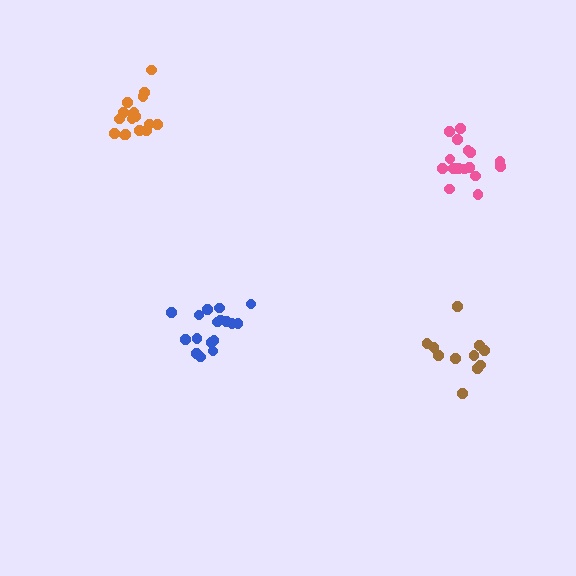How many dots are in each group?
Group 1: 17 dots, Group 2: 16 dots, Group 3: 17 dots, Group 4: 11 dots (61 total).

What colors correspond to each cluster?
The clusters are colored: blue, pink, orange, brown.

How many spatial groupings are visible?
There are 4 spatial groupings.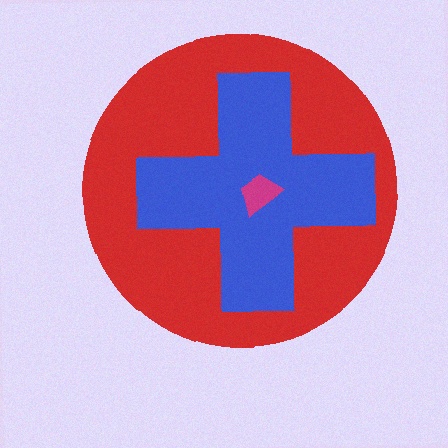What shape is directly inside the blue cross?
The magenta trapezoid.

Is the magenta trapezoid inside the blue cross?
Yes.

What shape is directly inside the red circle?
The blue cross.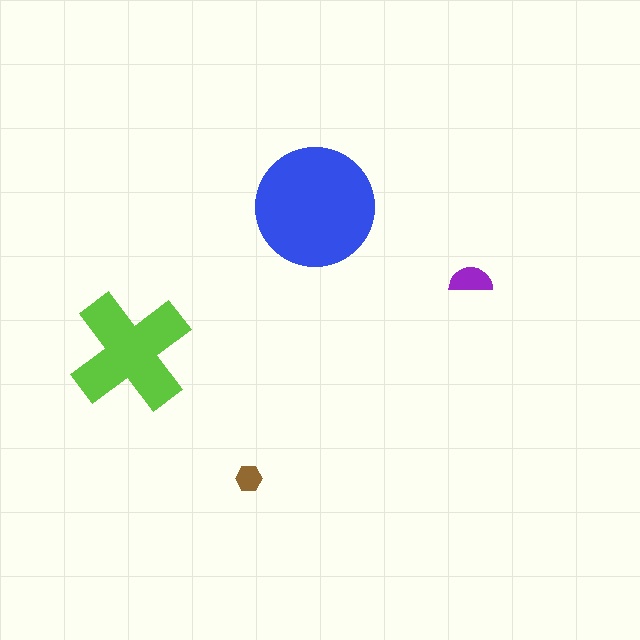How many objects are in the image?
There are 4 objects in the image.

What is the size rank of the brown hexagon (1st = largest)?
4th.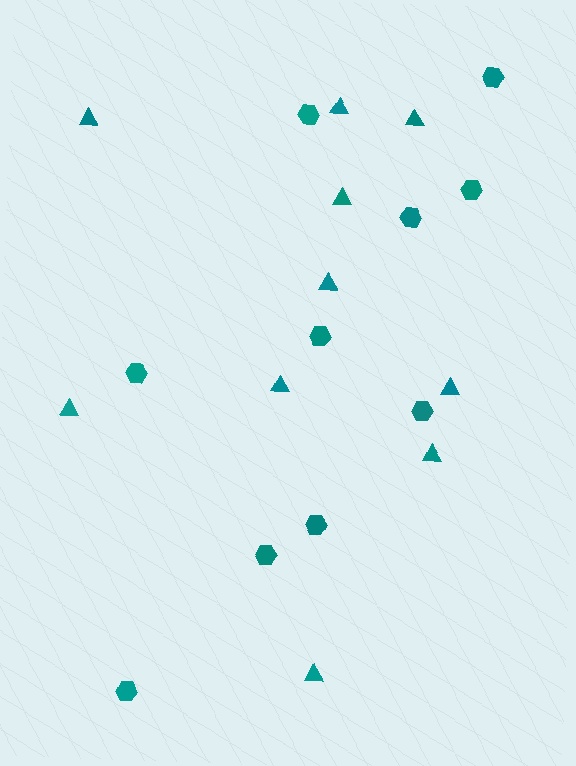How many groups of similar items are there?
There are 2 groups: one group of triangles (10) and one group of hexagons (10).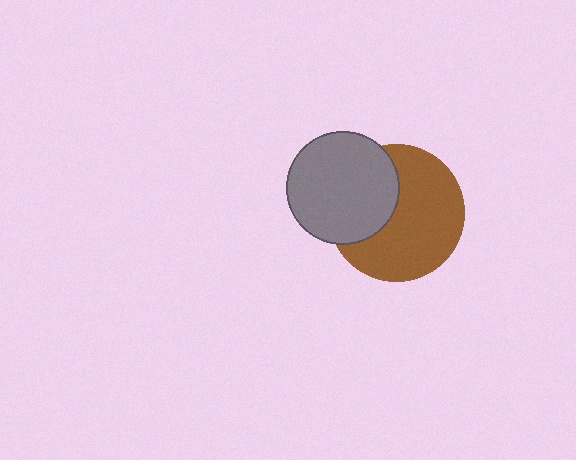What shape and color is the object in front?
The object in front is a gray circle.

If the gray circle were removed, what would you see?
You would see the complete brown circle.